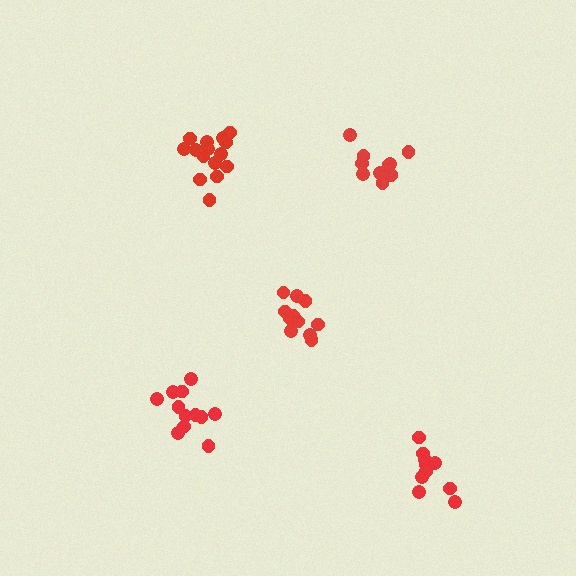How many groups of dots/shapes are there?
There are 5 groups.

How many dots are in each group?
Group 1: 12 dots, Group 2: 15 dots, Group 3: 12 dots, Group 4: 10 dots, Group 5: 10 dots (59 total).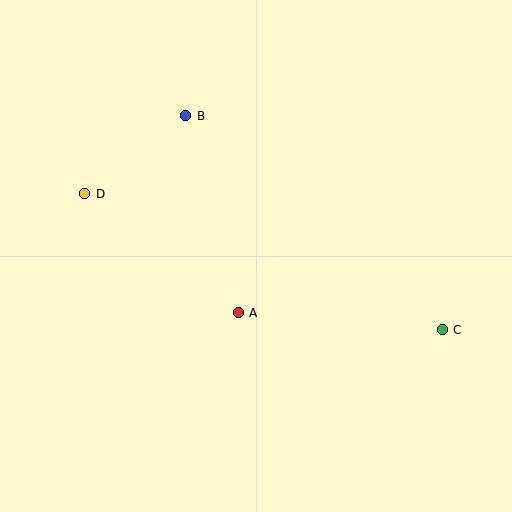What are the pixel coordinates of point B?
Point B is at (186, 116).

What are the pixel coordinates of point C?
Point C is at (442, 330).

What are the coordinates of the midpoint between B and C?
The midpoint between B and C is at (314, 223).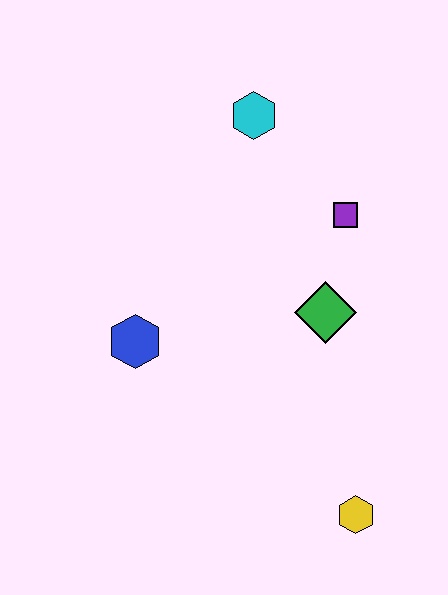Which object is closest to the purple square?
The green diamond is closest to the purple square.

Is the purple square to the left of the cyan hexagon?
No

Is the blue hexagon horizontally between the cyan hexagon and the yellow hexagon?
No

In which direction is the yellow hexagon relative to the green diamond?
The yellow hexagon is below the green diamond.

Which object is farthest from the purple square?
The yellow hexagon is farthest from the purple square.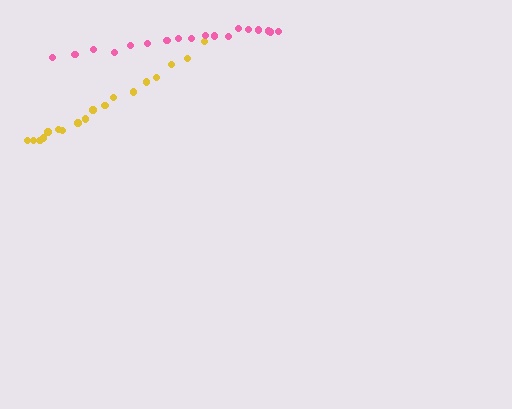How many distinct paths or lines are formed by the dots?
There are 2 distinct paths.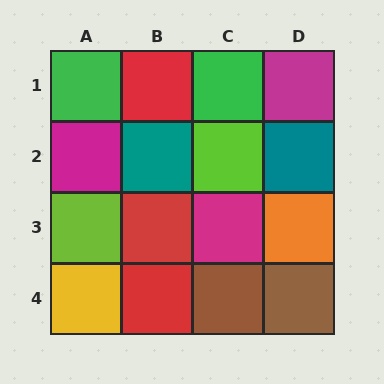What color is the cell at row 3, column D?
Orange.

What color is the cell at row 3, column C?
Magenta.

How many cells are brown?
2 cells are brown.